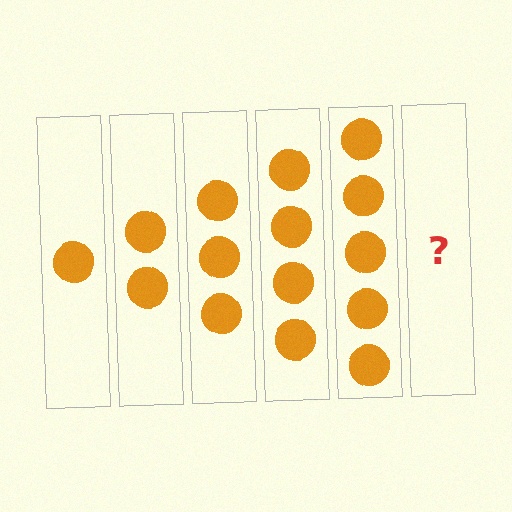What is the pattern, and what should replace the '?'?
The pattern is that each step adds one more circle. The '?' should be 6 circles.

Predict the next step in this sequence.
The next step is 6 circles.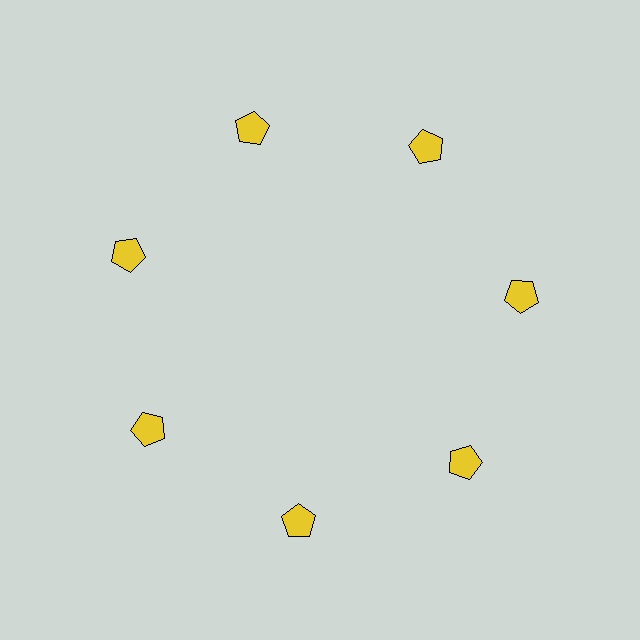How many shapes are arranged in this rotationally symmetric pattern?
There are 7 shapes, arranged in 7 groups of 1.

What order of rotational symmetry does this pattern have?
This pattern has 7-fold rotational symmetry.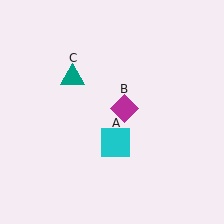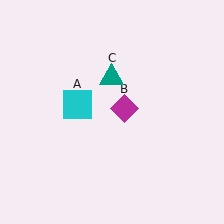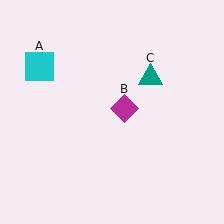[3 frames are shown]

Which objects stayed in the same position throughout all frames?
Magenta diamond (object B) remained stationary.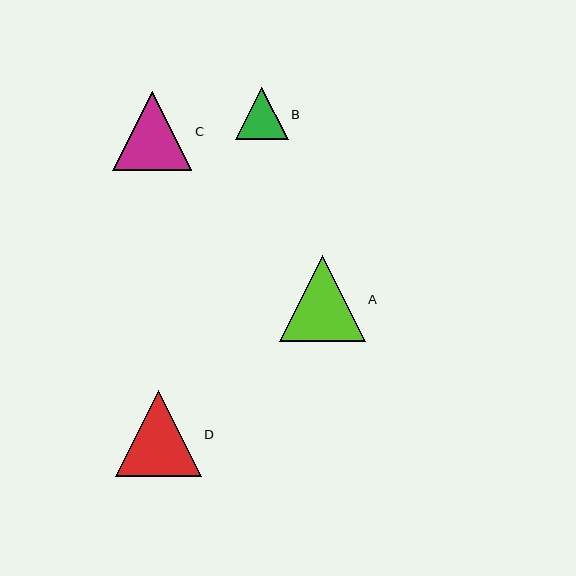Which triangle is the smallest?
Triangle B is the smallest with a size of approximately 52 pixels.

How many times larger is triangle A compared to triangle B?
Triangle A is approximately 1.6 times the size of triangle B.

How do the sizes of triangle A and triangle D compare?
Triangle A and triangle D are approximately the same size.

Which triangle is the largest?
Triangle A is the largest with a size of approximately 86 pixels.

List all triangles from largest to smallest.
From largest to smallest: A, D, C, B.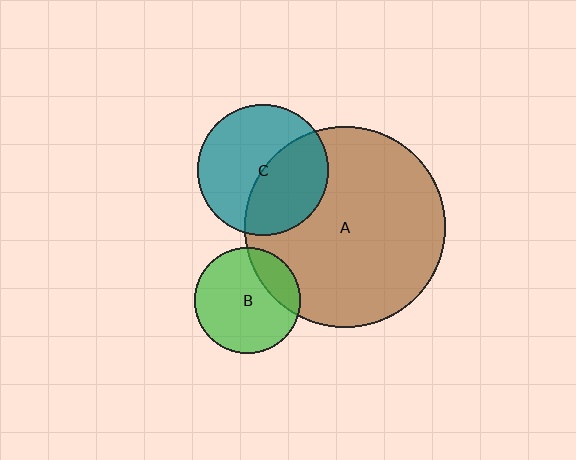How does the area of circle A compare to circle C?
Approximately 2.4 times.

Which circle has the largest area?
Circle A (brown).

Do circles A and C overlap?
Yes.